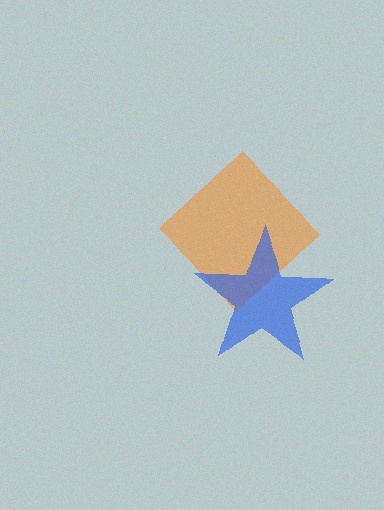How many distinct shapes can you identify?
There are 2 distinct shapes: an orange diamond, a blue star.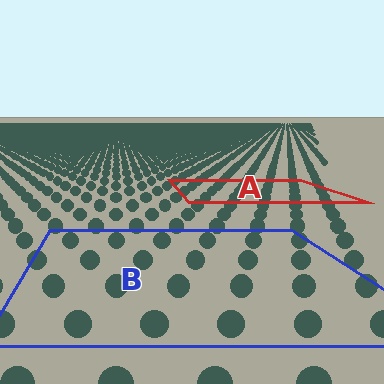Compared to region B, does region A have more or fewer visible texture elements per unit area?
Region A has more texture elements per unit area — they are packed more densely because it is farther away.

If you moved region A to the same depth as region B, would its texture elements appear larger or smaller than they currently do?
They would appear larger. At a closer depth, the same texture elements are projected at a bigger on-screen size.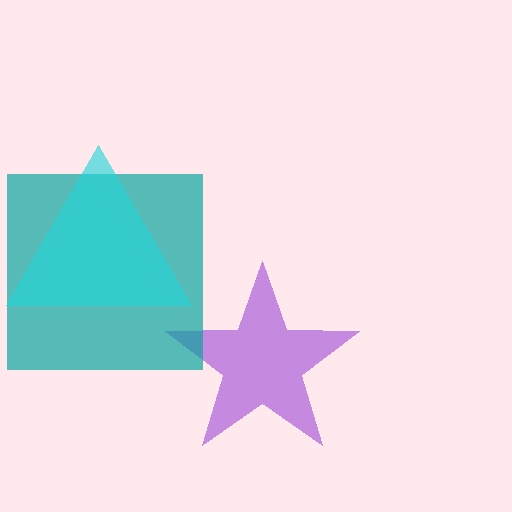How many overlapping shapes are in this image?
There are 3 overlapping shapes in the image.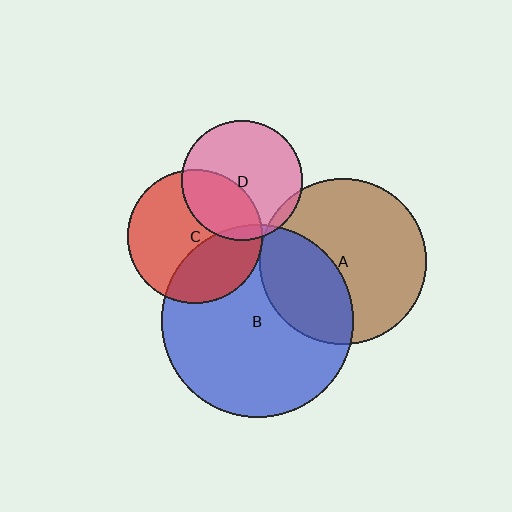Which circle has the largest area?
Circle B (blue).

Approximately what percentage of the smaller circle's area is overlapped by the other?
Approximately 35%.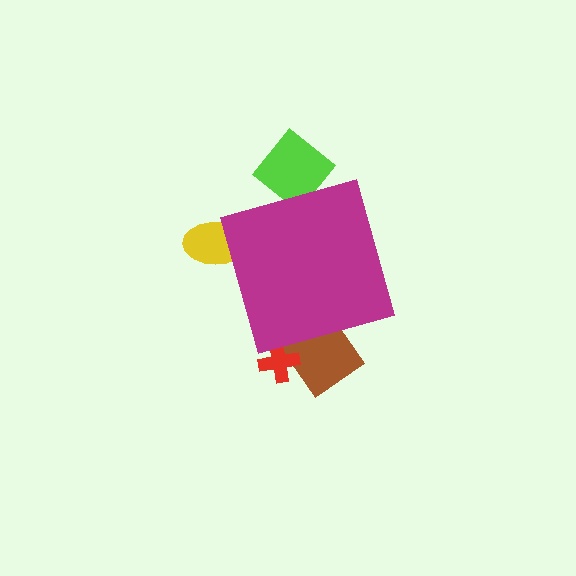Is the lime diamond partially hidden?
Yes, the lime diamond is partially hidden behind the magenta diamond.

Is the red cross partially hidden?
Yes, the red cross is partially hidden behind the magenta diamond.